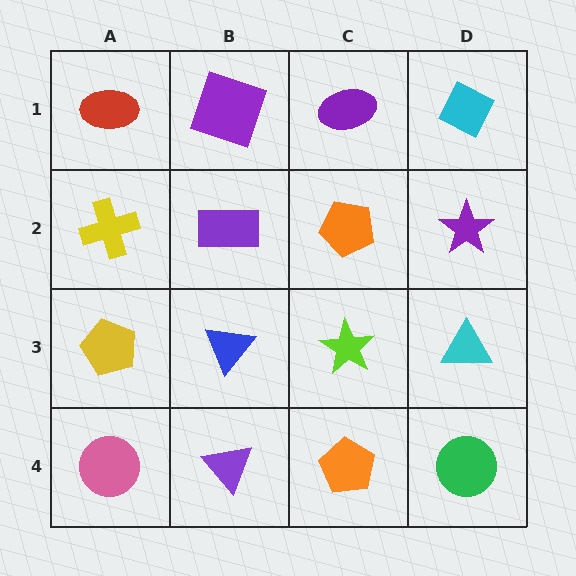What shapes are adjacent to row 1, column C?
An orange pentagon (row 2, column C), a purple square (row 1, column B), a cyan diamond (row 1, column D).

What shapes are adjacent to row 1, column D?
A purple star (row 2, column D), a purple ellipse (row 1, column C).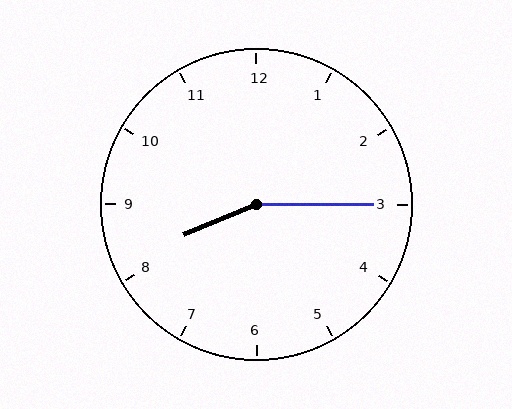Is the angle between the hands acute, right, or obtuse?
It is obtuse.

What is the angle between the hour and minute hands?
Approximately 158 degrees.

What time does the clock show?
8:15.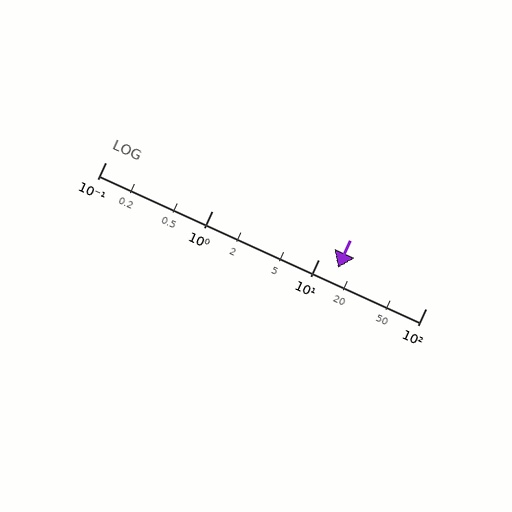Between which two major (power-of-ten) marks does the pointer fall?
The pointer is between 10 and 100.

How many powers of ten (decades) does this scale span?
The scale spans 3 decades, from 0.1 to 100.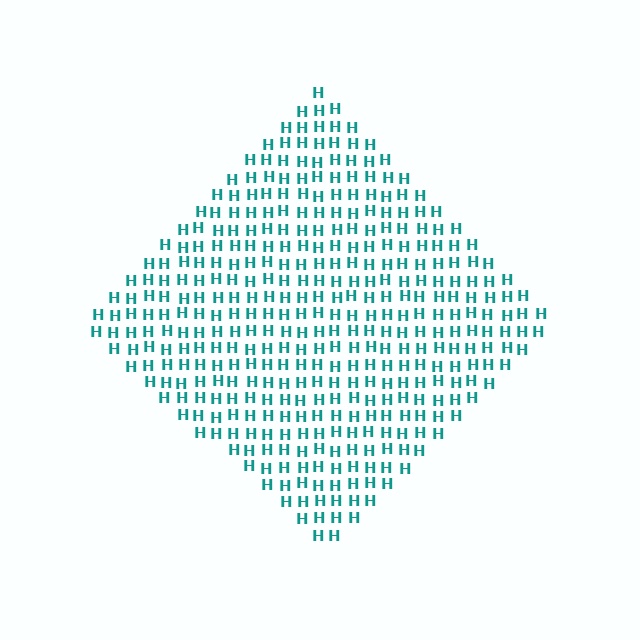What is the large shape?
The large shape is a diamond.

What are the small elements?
The small elements are letter H's.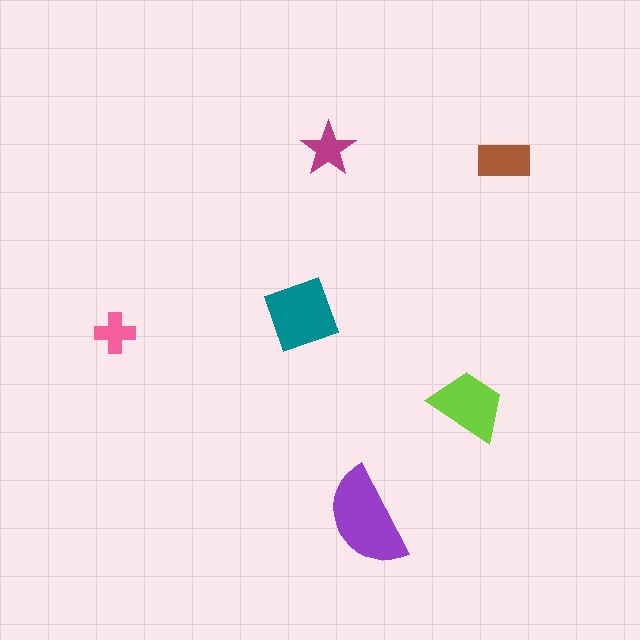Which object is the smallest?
The pink cross.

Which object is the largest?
The purple semicircle.